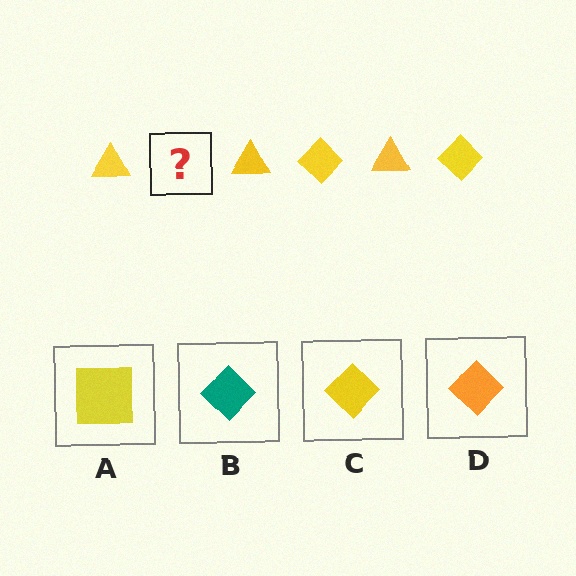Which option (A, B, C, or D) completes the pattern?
C.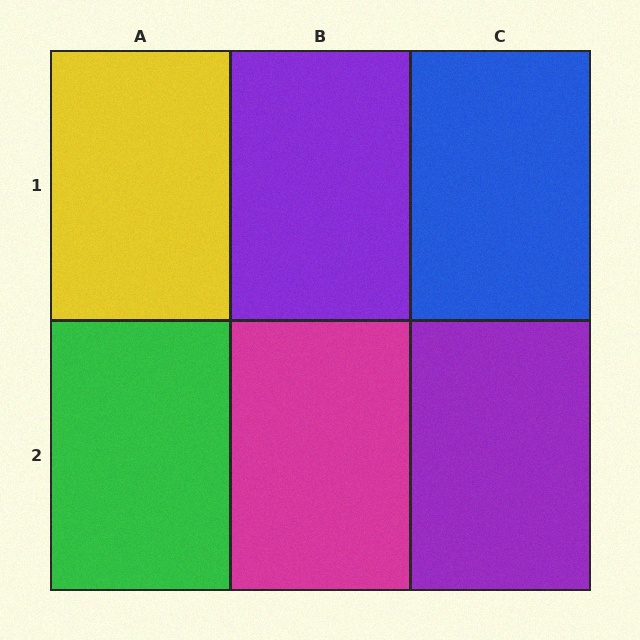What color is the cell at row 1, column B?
Purple.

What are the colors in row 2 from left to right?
Green, magenta, purple.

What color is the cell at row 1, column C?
Blue.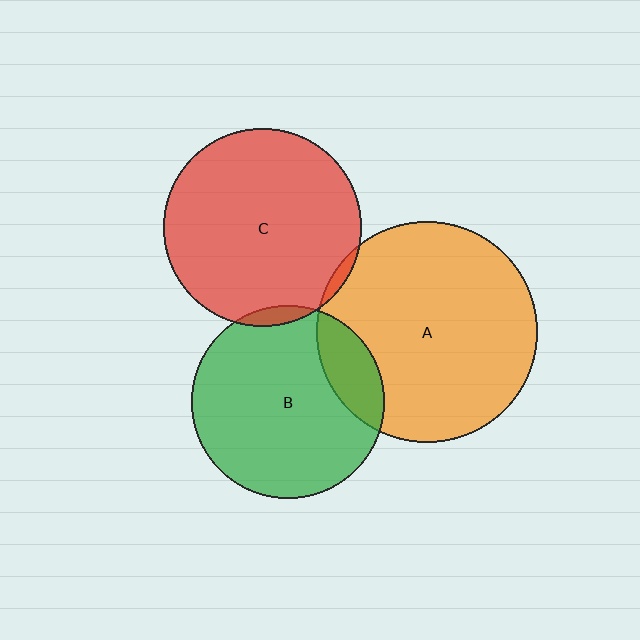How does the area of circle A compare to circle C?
Approximately 1.2 times.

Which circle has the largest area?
Circle A (orange).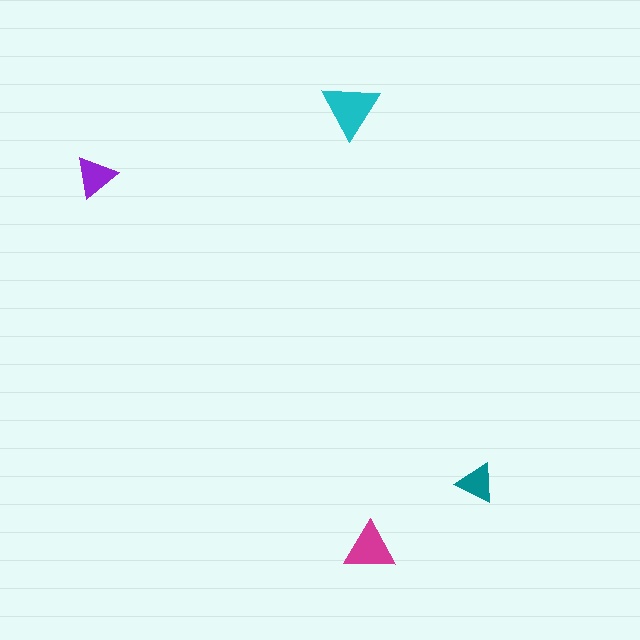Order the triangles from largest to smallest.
the cyan one, the magenta one, the purple one, the teal one.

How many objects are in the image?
There are 4 objects in the image.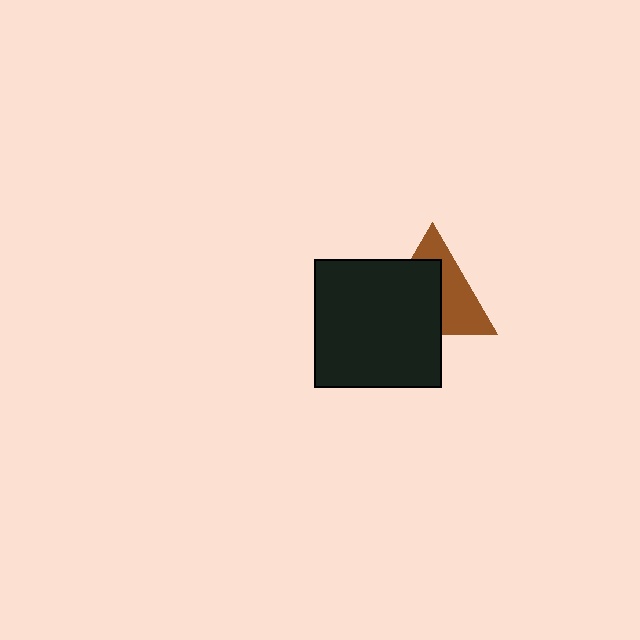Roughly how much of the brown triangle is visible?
About half of it is visible (roughly 46%).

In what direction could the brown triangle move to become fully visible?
The brown triangle could move toward the upper-right. That would shift it out from behind the black rectangle entirely.